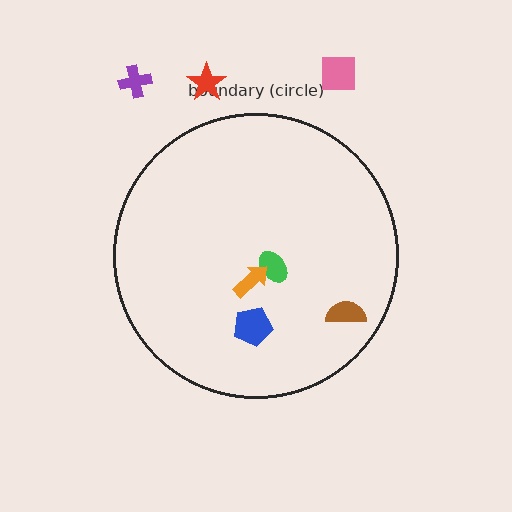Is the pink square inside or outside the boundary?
Outside.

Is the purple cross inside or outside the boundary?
Outside.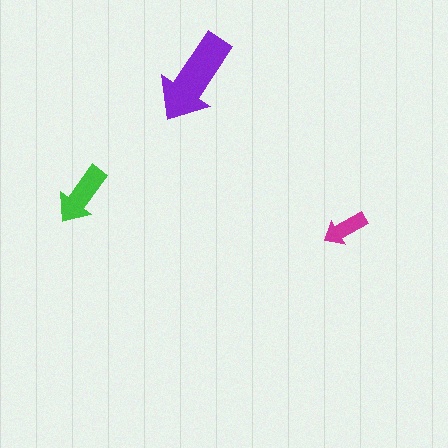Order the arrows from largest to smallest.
the purple one, the green one, the magenta one.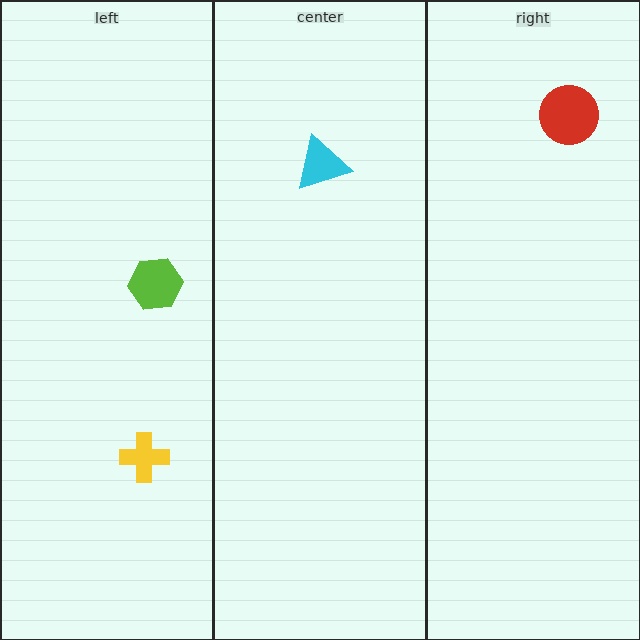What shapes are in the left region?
The yellow cross, the lime hexagon.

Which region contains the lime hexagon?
The left region.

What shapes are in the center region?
The cyan triangle.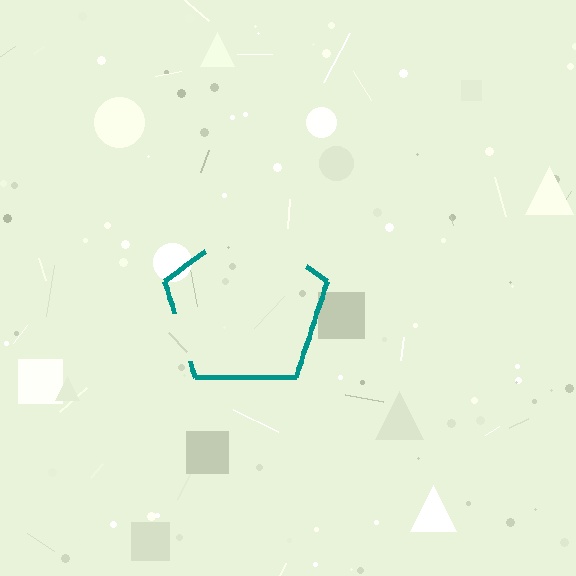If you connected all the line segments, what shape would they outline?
They would outline a pentagon.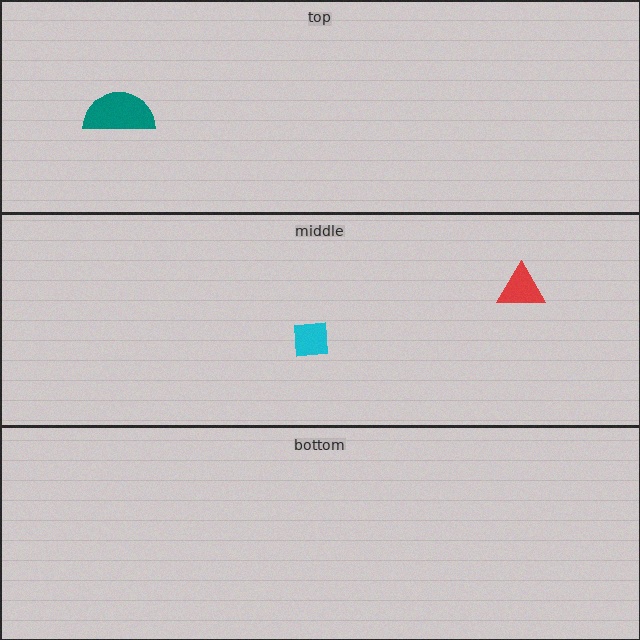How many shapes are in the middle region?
2.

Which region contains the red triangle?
The middle region.